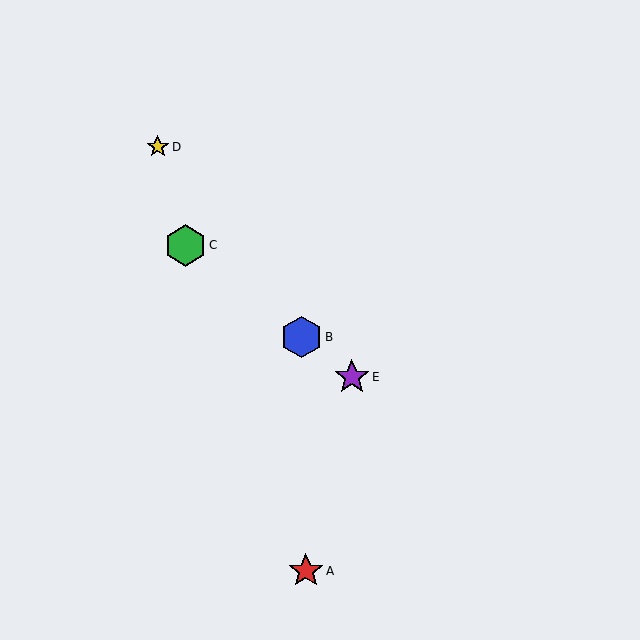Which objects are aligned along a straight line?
Objects B, C, E are aligned along a straight line.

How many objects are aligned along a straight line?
3 objects (B, C, E) are aligned along a straight line.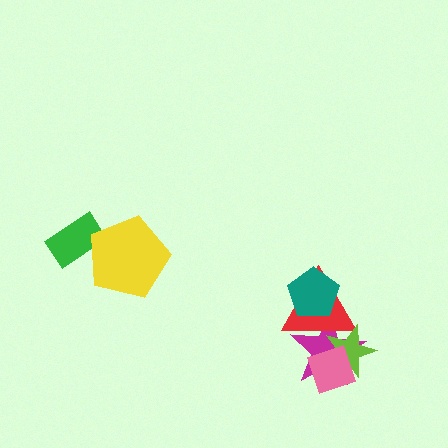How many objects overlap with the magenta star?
4 objects overlap with the magenta star.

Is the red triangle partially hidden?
Yes, it is partially covered by another shape.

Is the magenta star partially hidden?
Yes, it is partially covered by another shape.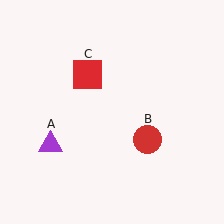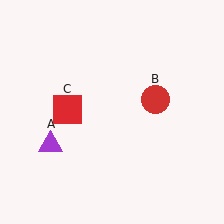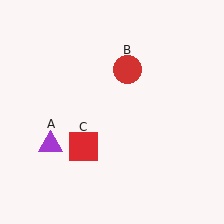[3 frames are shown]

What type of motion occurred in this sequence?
The red circle (object B), red square (object C) rotated counterclockwise around the center of the scene.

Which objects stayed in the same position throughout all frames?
Purple triangle (object A) remained stationary.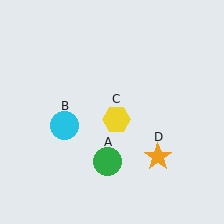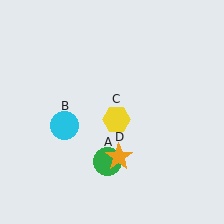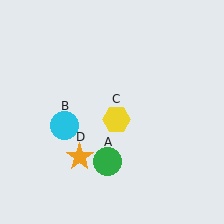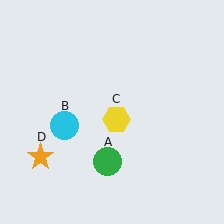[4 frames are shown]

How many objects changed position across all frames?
1 object changed position: orange star (object D).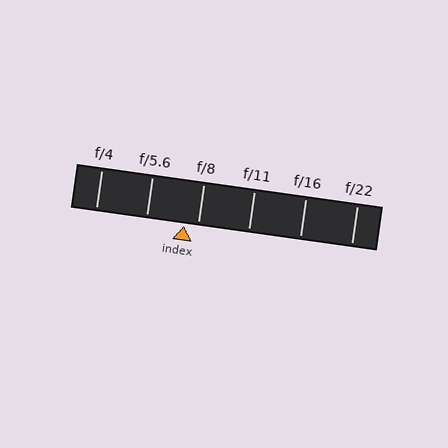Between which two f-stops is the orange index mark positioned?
The index mark is between f/5.6 and f/8.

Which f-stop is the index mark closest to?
The index mark is closest to f/8.